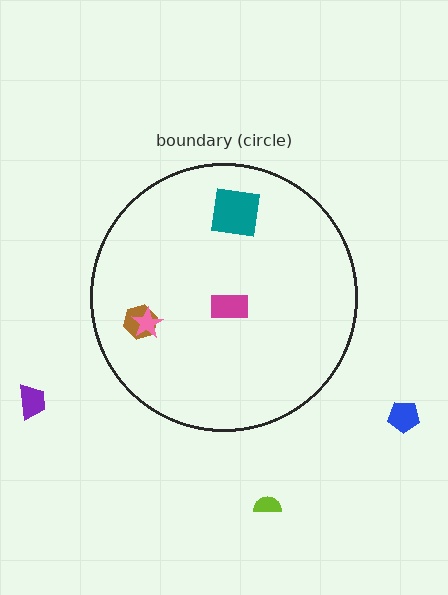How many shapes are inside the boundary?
4 inside, 3 outside.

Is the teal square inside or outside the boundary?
Inside.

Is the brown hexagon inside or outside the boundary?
Inside.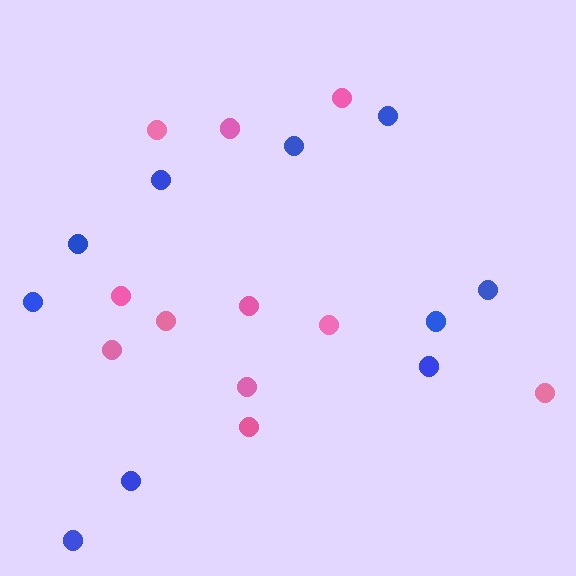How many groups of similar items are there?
There are 2 groups: one group of pink circles (11) and one group of blue circles (10).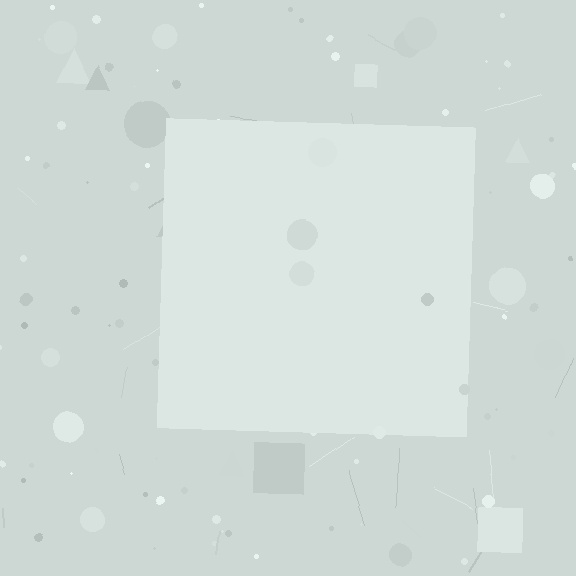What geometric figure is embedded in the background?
A square is embedded in the background.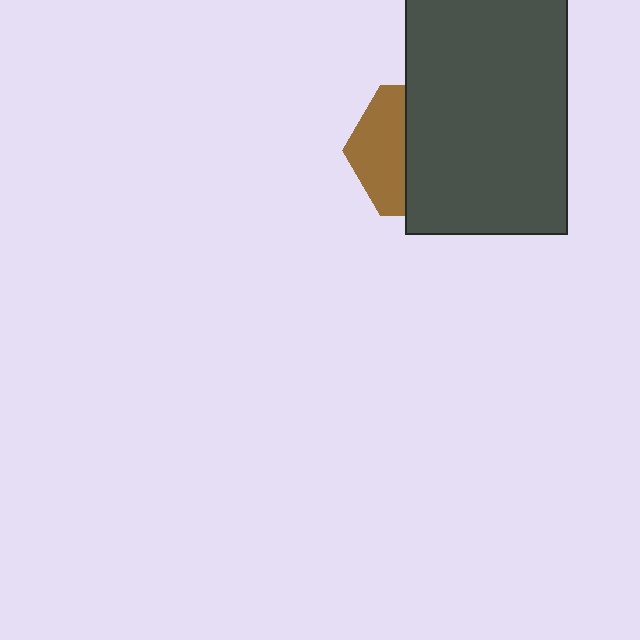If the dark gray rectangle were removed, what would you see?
You would see the complete brown hexagon.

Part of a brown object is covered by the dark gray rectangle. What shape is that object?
It is a hexagon.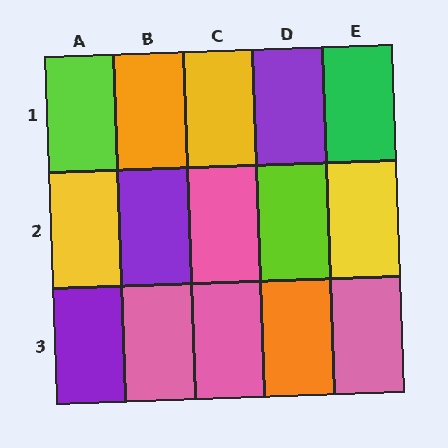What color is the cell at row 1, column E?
Green.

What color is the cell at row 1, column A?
Lime.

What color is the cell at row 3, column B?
Pink.